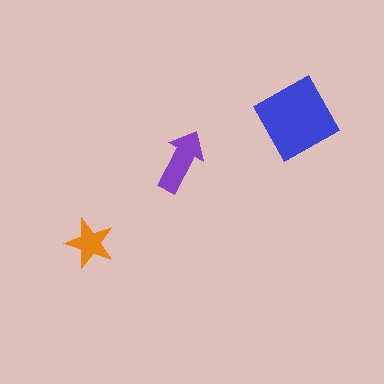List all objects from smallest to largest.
The orange star, the purple arrow, the blue diamond.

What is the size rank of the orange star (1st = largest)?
3rd.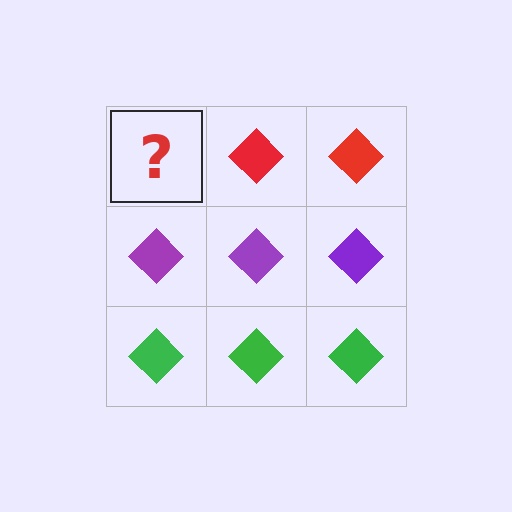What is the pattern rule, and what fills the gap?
The rule is that each row has a consistent color. The gap should be filled with a red diamond.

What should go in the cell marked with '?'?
The missing cell should contain a red diamond.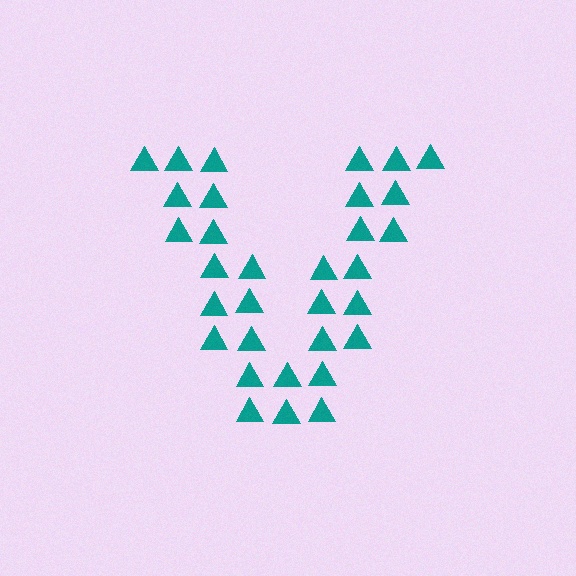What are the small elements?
The small elements are triangles.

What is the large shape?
The large shape is the letter V.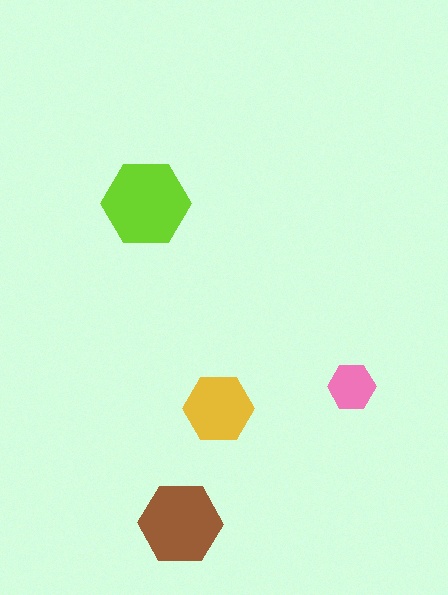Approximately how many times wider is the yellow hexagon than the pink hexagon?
About 1.5 times wider.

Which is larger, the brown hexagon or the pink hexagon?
The brown one.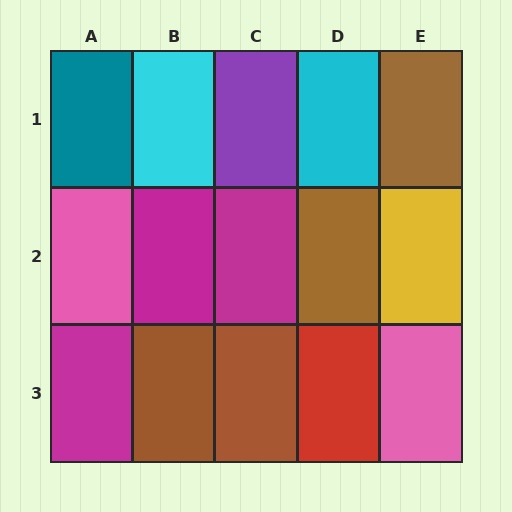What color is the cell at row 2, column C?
Magenta.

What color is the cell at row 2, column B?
Magenta.